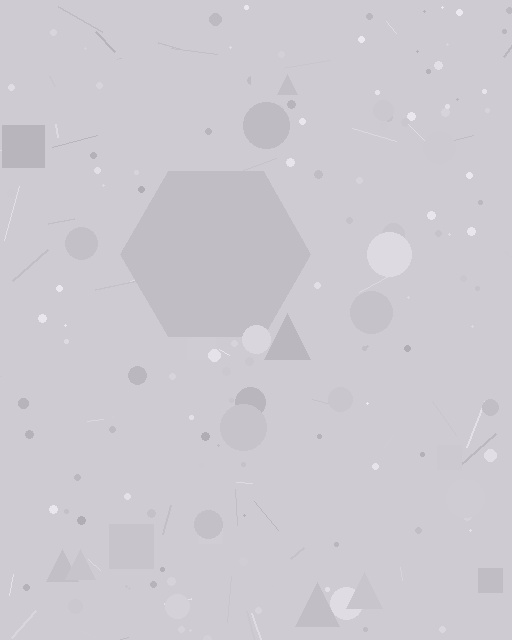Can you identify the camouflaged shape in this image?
The camouflaged shape is a hexagon.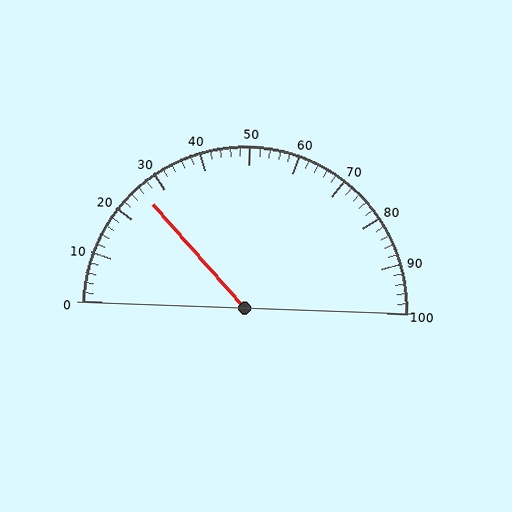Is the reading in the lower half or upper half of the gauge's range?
The reading is in the lower half of the range (0 to 100).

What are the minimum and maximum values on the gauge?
The gauge ranges from 0 to 100.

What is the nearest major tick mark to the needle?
The nearest major tick mark is 30.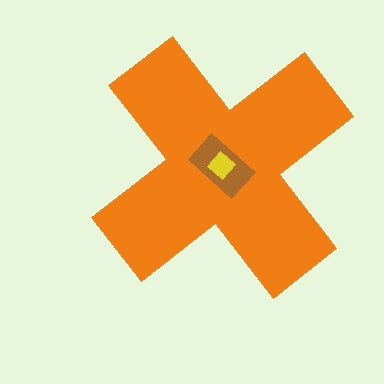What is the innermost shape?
The yellow diamond.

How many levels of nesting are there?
3.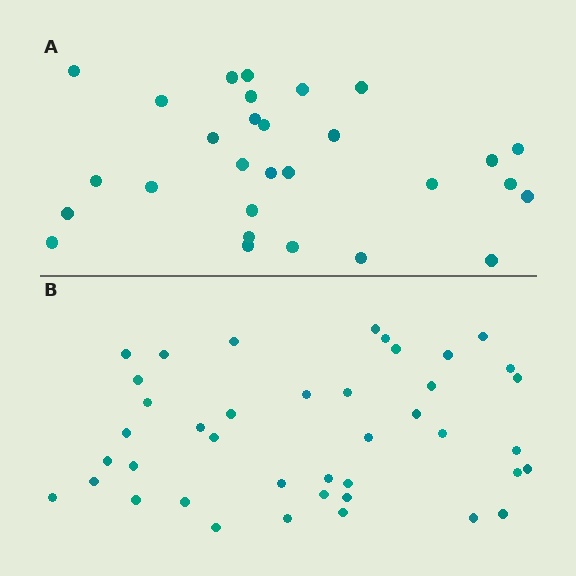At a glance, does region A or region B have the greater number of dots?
Region B (the bottom region) has more dots.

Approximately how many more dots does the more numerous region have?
Region B has roughly 12 or so more dots than region A.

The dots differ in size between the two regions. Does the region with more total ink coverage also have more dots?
No. Region A has more total ink coverage because its dots are larger, but region B actually contains more individual dots. Total area can be misleading — the number of items is what matters here.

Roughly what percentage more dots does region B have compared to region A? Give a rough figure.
About 40% more.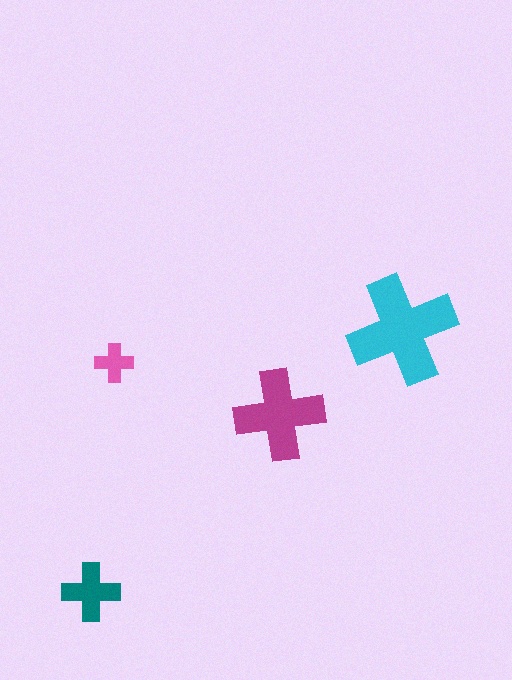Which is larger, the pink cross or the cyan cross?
The cyan one.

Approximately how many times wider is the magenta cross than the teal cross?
About 1.5 times wider.